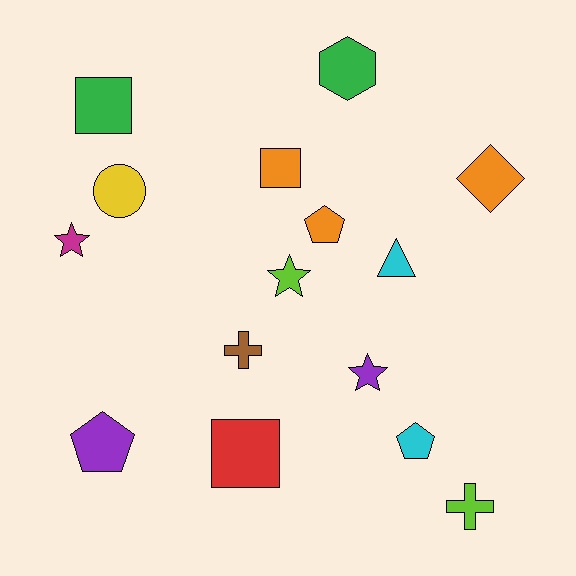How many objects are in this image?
There are 15 objects.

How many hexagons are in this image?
There is 1 hexagon.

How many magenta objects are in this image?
There is 1 magenta object.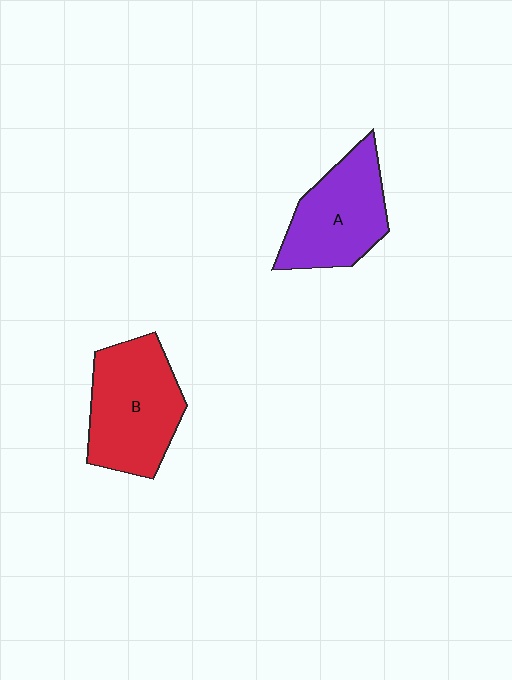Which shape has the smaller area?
Shape A (purple).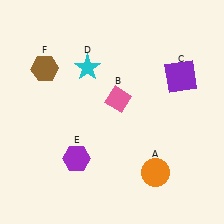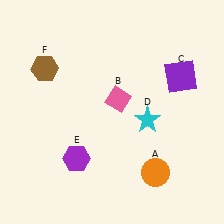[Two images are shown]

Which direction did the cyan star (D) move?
The cyan star (D) moved right.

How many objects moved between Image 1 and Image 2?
1 object moved between the two images.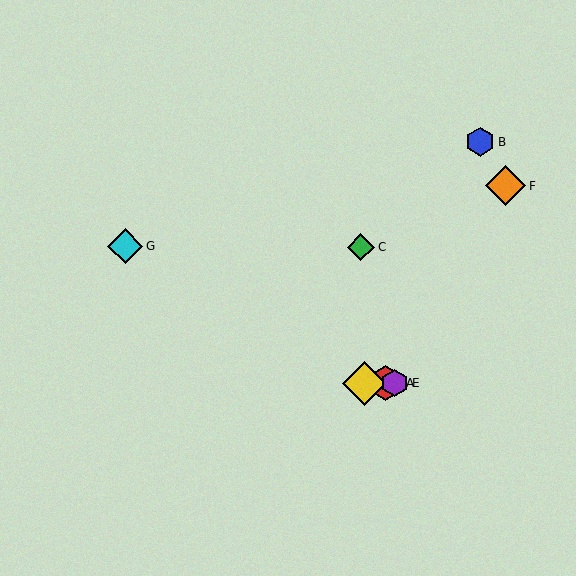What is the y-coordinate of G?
Object G is at y≈246.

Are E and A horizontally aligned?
Yes, both are at y≈383.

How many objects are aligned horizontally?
3 objects (A, D, E) are aligned horizontally.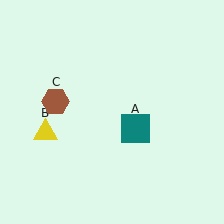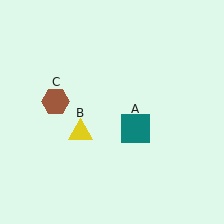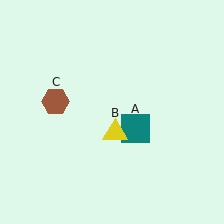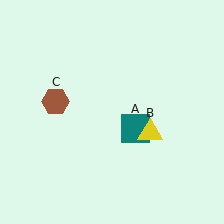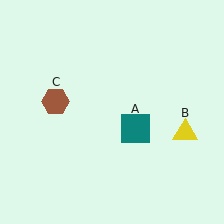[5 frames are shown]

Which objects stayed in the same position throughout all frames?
Teal square (object A) and brown hexagon (object C) remained stationary.